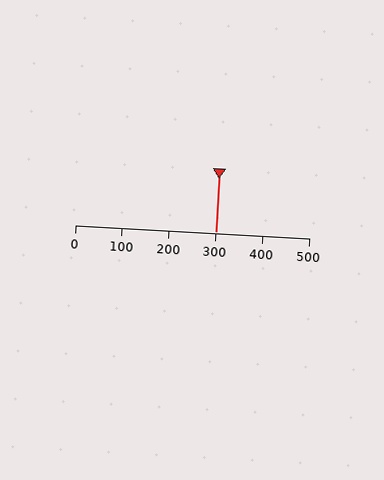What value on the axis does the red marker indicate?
The marker indicates approximately 300.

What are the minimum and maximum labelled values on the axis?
The axis runs from 0 to 500.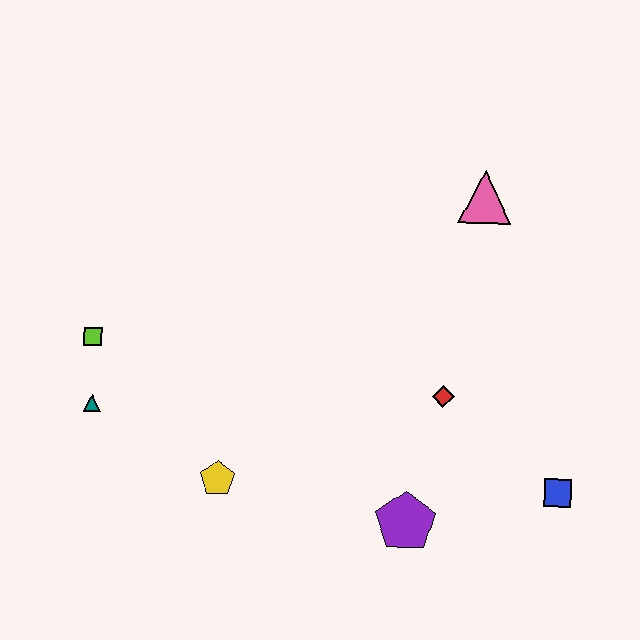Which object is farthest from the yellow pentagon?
The pink triangle is farthest from the yellow pentagon.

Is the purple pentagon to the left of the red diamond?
Yes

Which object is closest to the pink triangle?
The red diamond is closest to the pink triangle.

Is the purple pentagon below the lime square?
Yes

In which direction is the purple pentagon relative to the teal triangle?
The purple pentagon is to the right of the teal triangle.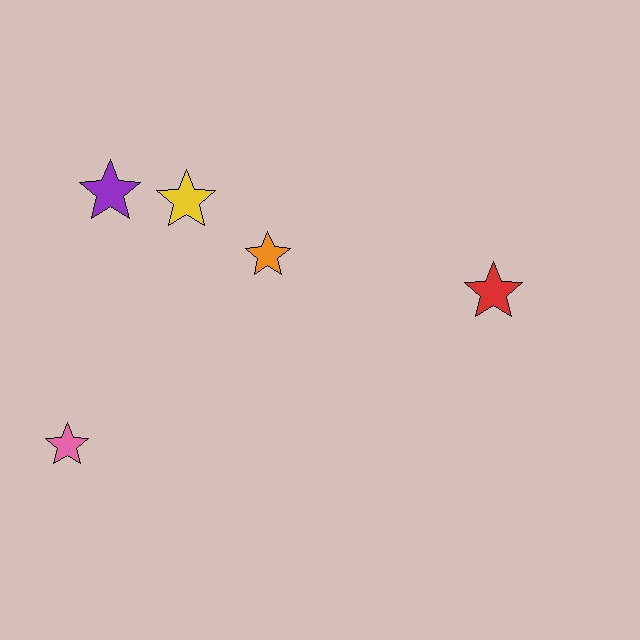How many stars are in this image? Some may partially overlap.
There are 5 stars.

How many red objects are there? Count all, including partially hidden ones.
There is 1 red object.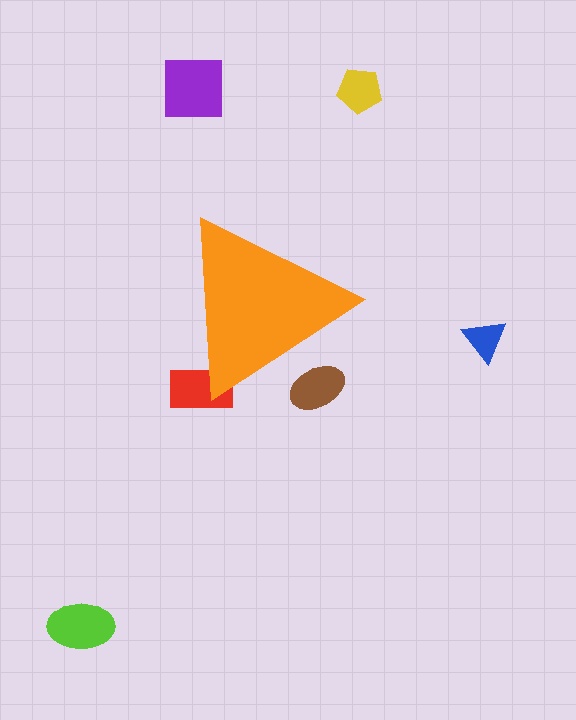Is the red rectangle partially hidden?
Yes, the red rectangle is partially hidden behind the orange triangle.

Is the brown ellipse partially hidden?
Yes, the brown ellipse is partially hidden behind the orange triangle.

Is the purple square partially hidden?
No, the purple square is fully visible.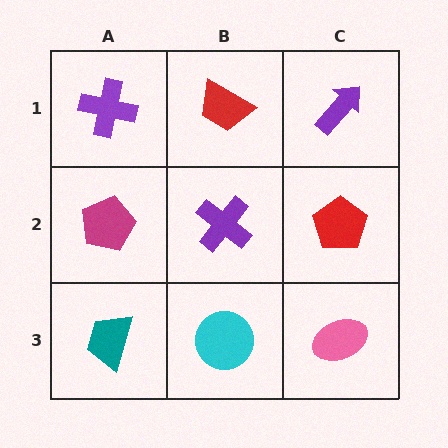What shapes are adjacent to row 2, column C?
A purple arrow (row 1, column C), a pink ellipse (row 3, column C), a purple cross (row 2, column B).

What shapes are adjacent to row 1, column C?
A red pentagon (row 2, column C), a red trapezoid (row 1, column B).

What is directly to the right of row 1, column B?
A purple arrow.